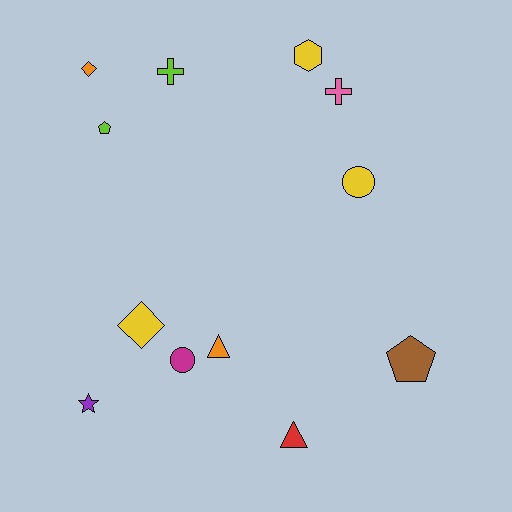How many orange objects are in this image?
There are 2 orange objects.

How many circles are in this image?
There are 2 circles.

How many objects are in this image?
There are 12 objects.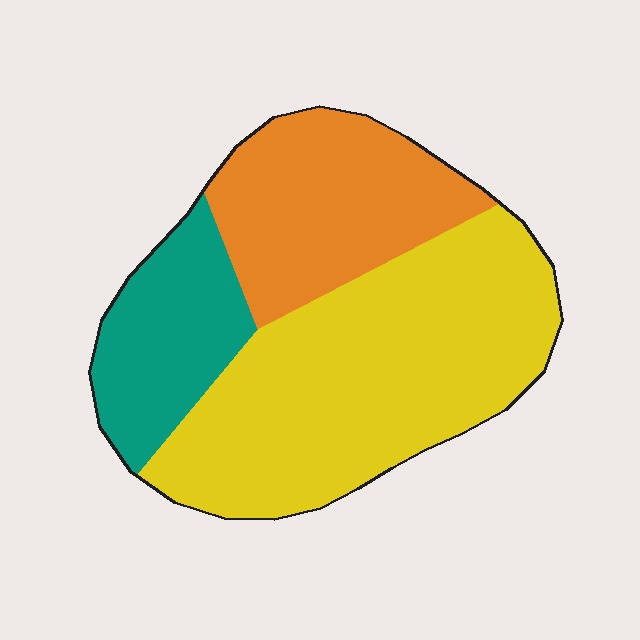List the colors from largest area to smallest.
From largest to smallest: yellow, orange, teal.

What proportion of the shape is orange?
Orange covers roughly 30% of the shape.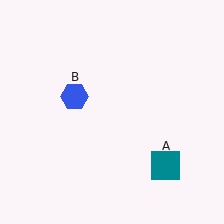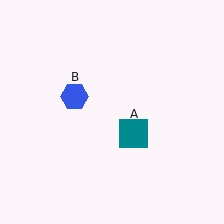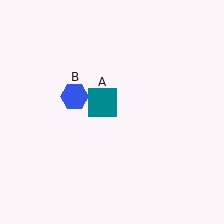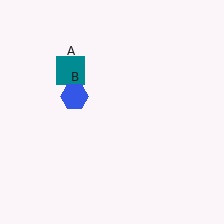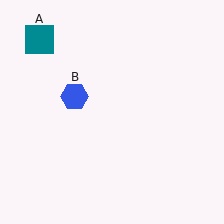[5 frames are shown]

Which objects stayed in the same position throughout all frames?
Blue hexagon (object B) remained stationary.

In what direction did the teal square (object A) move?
The teal square (object A) moved up and to the left.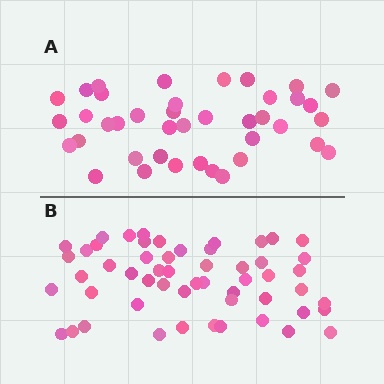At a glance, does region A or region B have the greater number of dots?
Region B (the bottom region) has more dots.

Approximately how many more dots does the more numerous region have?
Region B has approximately 15 more dots than region A.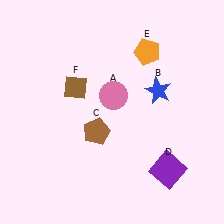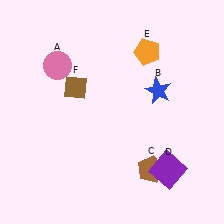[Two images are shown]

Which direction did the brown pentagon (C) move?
The brown pentagon (C) moved right.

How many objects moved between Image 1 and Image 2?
2 objects moved between the two images.